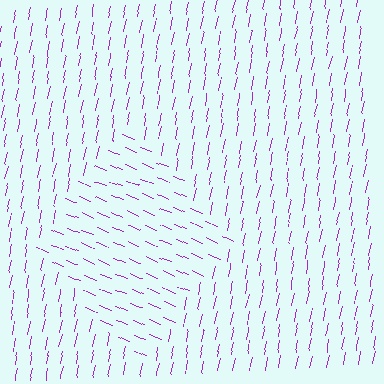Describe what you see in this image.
The image is filled with small purple line segments. A diamond region in the image has lines oriented differently from the surrounding lines, creating a visible texture boundary.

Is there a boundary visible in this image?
Yes, there is a texture boundary formed by a change in line orientation.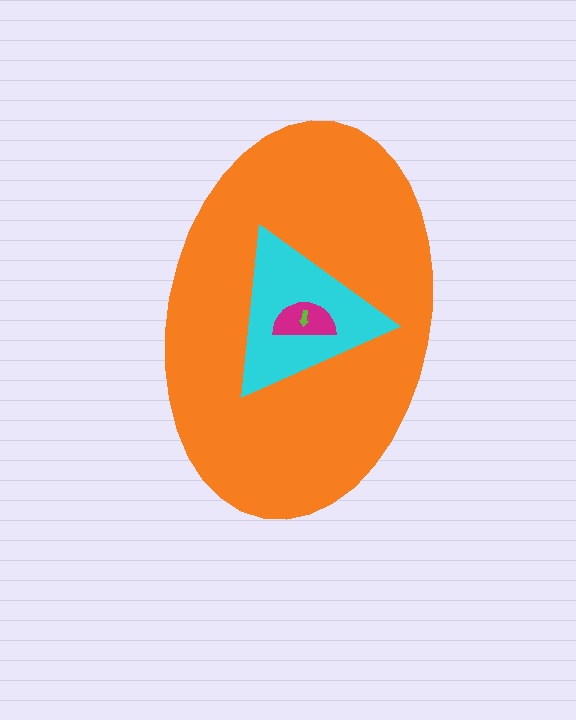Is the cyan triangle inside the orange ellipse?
Yes.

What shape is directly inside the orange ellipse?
The cyan triangle.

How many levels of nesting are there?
4.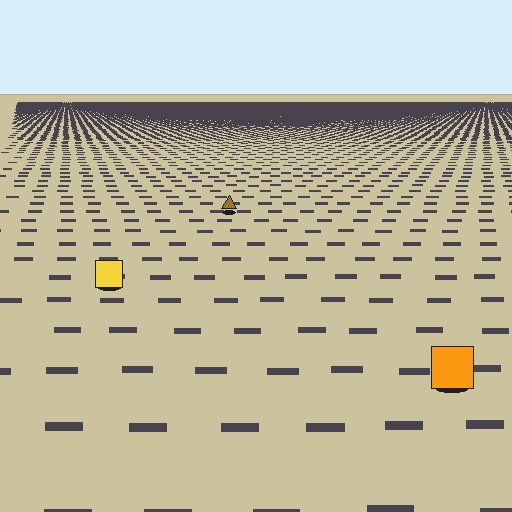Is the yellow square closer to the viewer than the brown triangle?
Yes. The yellow square is closer — you can tell from the texture gradient: the ground texture is coarser near it.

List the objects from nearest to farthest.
From nearest to farthest: the orange square, the yellow square, the brown triangle.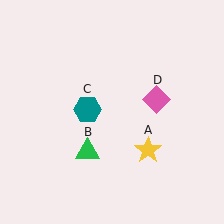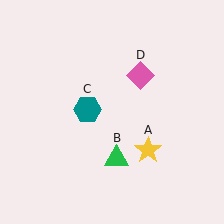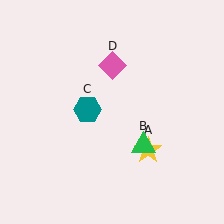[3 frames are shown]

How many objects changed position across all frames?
2 objects changed position: green triangle (object B), pink diamond (object D).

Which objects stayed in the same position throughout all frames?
Yellow star (object A) and teal hexagon (object C) remained stationary.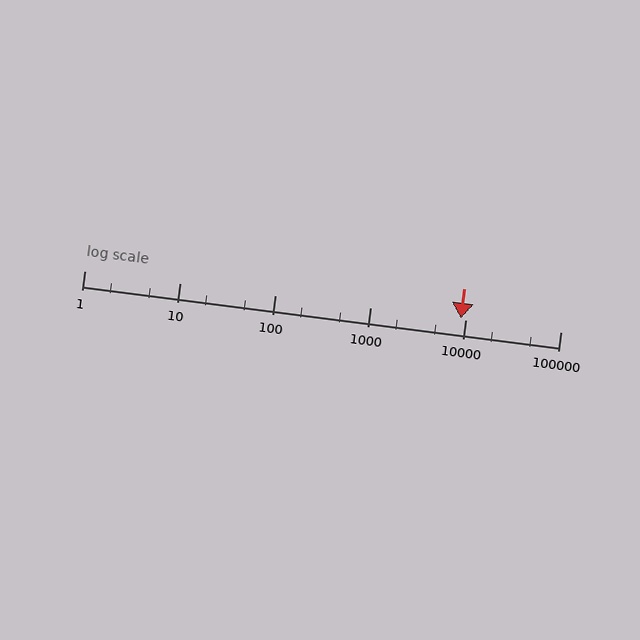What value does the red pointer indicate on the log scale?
The pointer indicates approximately 9000.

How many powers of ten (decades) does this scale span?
The scale spans 5 decades, from 1 to 100000.